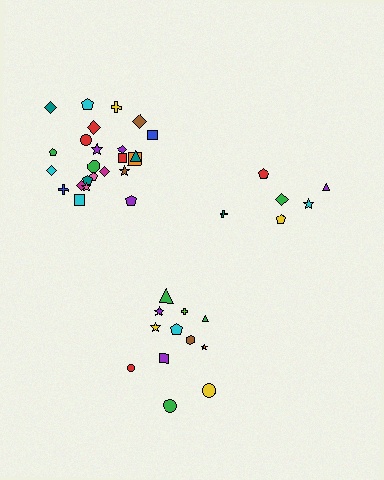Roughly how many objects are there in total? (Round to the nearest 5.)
Roughly 45 objects in total.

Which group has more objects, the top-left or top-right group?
The top-left group.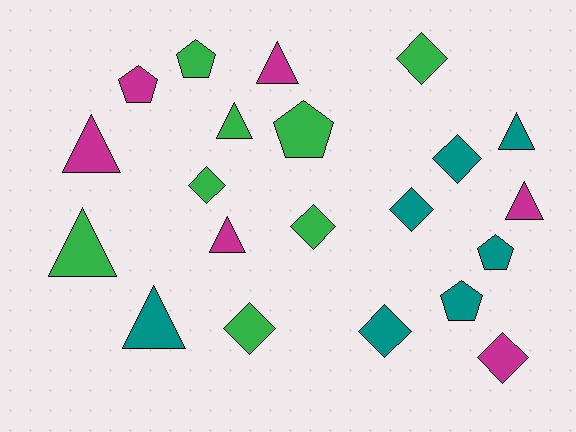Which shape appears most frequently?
Triangle, with 8 objects.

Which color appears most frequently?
Green, with 8 objects.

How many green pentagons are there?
There are 2 green pentagons.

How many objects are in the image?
There are 21 objects.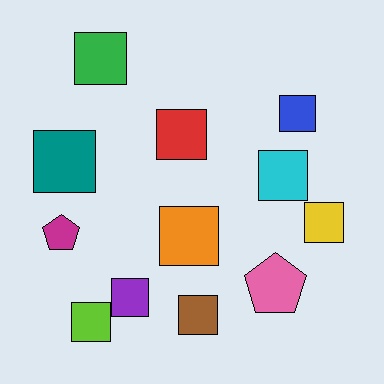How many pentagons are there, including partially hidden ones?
There are 2 pentagons.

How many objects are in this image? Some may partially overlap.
There are 12 objects.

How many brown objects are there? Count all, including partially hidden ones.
There is 1 brown object.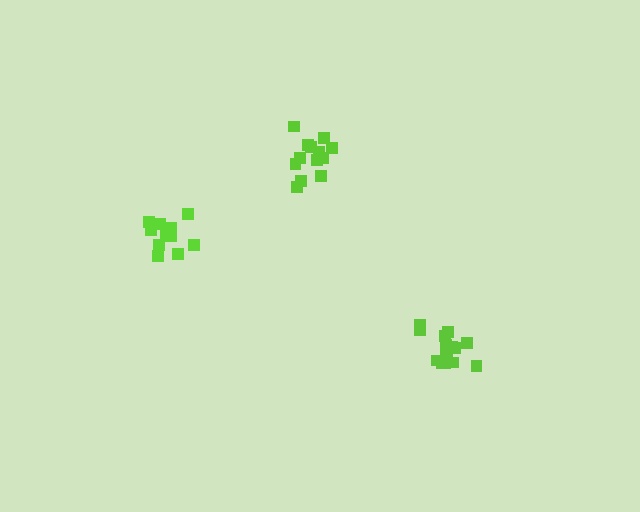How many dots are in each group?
Group 1: 17 dots, Group 2: 12 dots, Group 3: 13 dots (42 total).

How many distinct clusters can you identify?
There are 3 distinct clusters.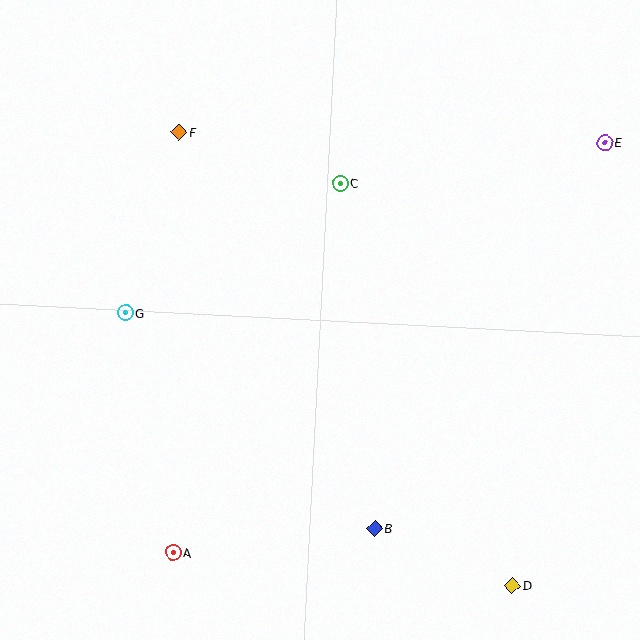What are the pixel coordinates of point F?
Point F is at (179, 132).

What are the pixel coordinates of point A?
Point A is at (173, 553).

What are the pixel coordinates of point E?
Point E is at (605, 143).